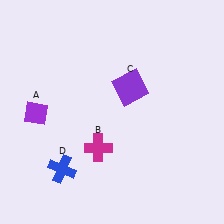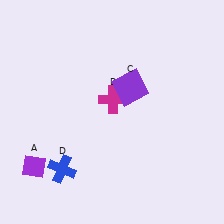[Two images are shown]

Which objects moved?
The objects that moved are: the purple diamond (A), the magenta cross (B).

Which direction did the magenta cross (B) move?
The magenta cross (B) moved up.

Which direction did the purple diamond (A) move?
The purple diamond (A) moved down.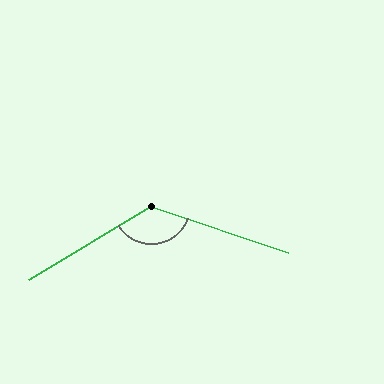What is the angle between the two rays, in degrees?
Approximately 130 degrees.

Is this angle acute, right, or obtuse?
It is obtuse.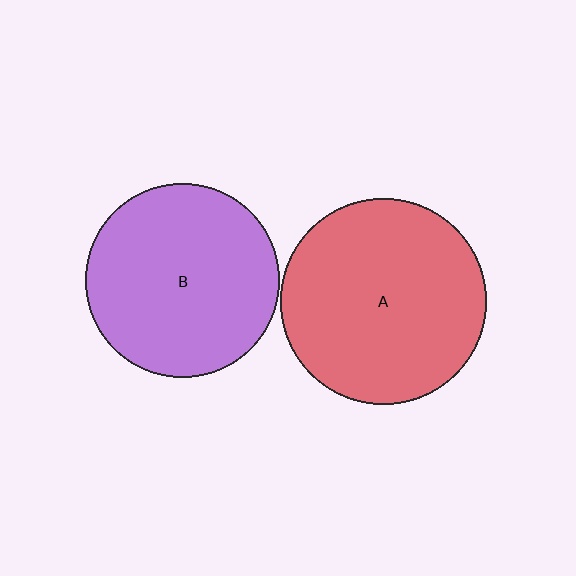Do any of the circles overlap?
No, none of the circles overlap.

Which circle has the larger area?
Circle A (red).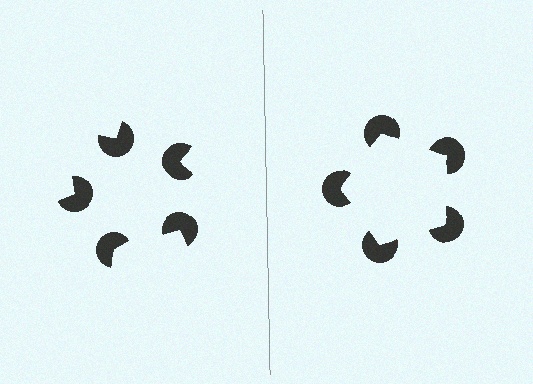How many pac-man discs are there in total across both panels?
10 — 5 on each side.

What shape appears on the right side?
An illusory pentagon.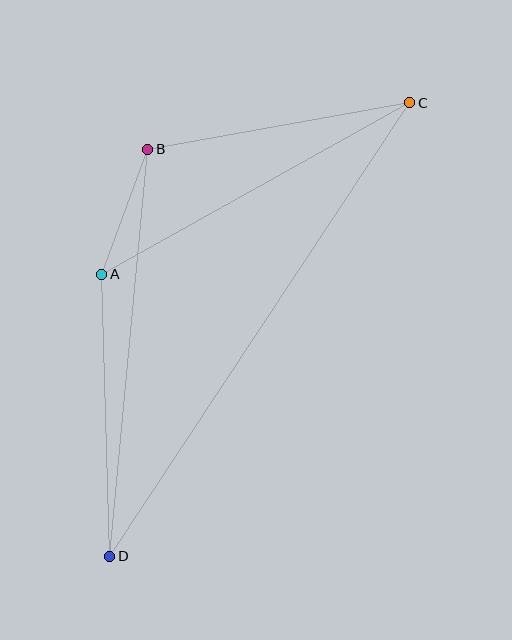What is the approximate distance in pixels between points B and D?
The distance between B and D is approximately 409 pixels.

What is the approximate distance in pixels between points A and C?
The distance between A and C is approximately 353 pixels.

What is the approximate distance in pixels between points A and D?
The distance between A and D is approximately 282 pixels.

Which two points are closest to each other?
Points A and B are closest to each other.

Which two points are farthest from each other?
Points C and D are farthest from each other.